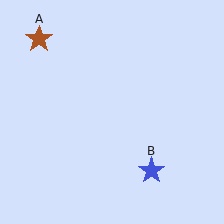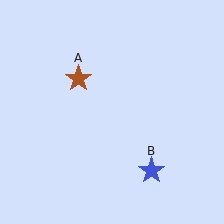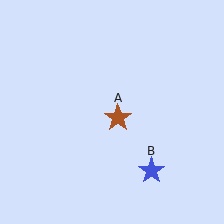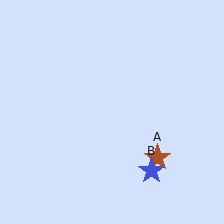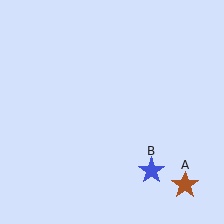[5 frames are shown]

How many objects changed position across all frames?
1 object changed position: brown star (object A).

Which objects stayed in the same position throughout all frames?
Blue star (object B) remained stationary.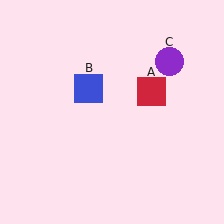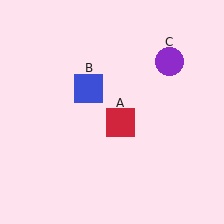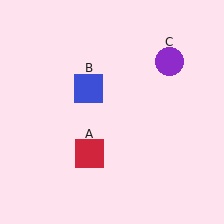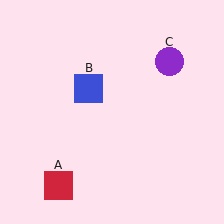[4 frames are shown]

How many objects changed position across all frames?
1 object changed position: red square (object A).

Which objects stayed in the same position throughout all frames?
Blue square (object B) and purple circle (object C) remained stationary.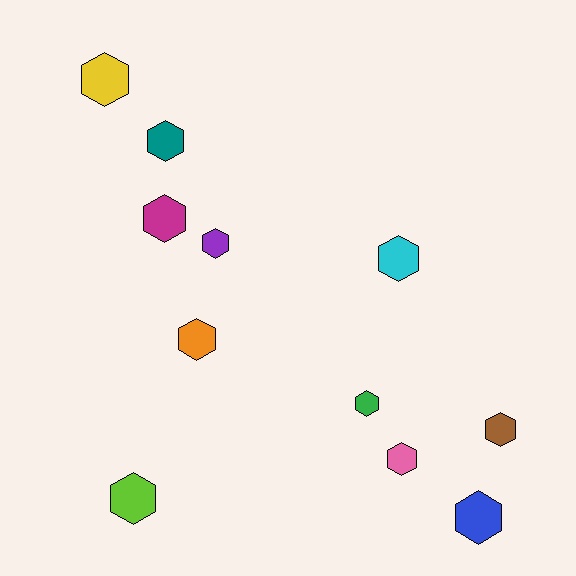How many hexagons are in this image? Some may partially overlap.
There are 11 hexagons.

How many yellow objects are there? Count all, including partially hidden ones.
There is 1 yellow object.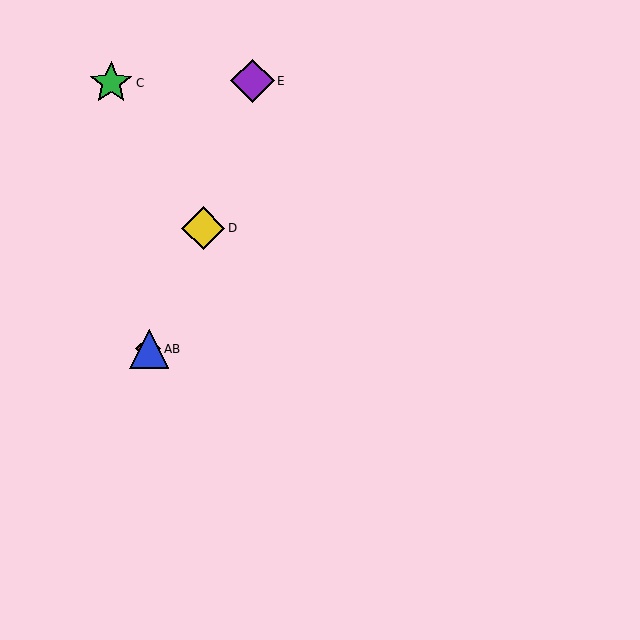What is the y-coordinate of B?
Object B is at y≈349.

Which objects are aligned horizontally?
Objects A, B are aligned horizontally.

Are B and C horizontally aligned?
No, B is at y≈349 and C is at y≈83.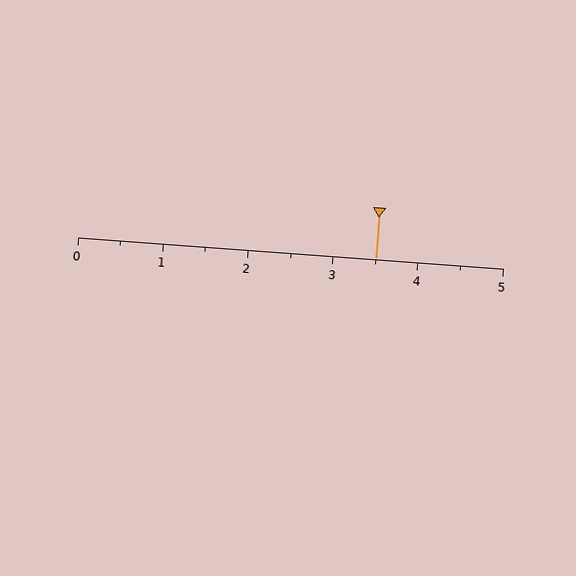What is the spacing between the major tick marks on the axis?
The major ticks are spaced 1 apart.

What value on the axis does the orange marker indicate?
The marker indicates approximately 3.5.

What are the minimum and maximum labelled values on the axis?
The axis runs from 0 to 5.